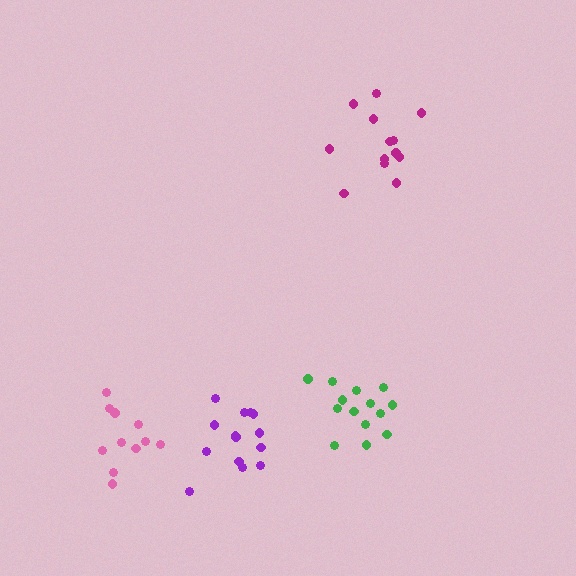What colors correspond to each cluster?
The clusters are colored: magenta, pink, purple, green.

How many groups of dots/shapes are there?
There are 4 groups.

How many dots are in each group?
Group 1: 13 dots, Group 2: 11 dots, Group 3: 14 dots, Group 4: 14 dots (52 total).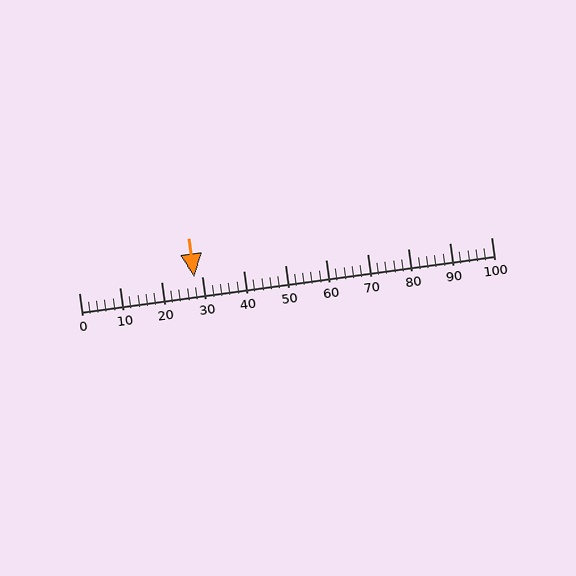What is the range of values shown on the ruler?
The ruler shows values from 0 to 100.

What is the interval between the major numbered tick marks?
The major tick marks are spaced 10 units apart.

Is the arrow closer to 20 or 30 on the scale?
The arrow is closer to 30.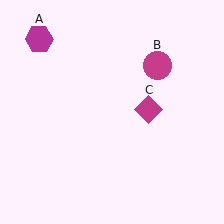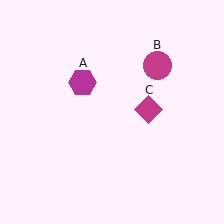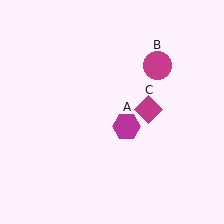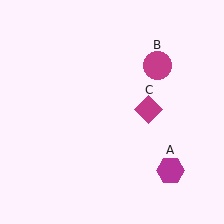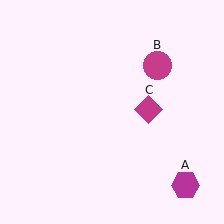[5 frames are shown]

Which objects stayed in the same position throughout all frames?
Magenta circle (object B) and magenta diamond (object C) remained stationary.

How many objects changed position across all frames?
1 object changed position: magenta hexagon (object A).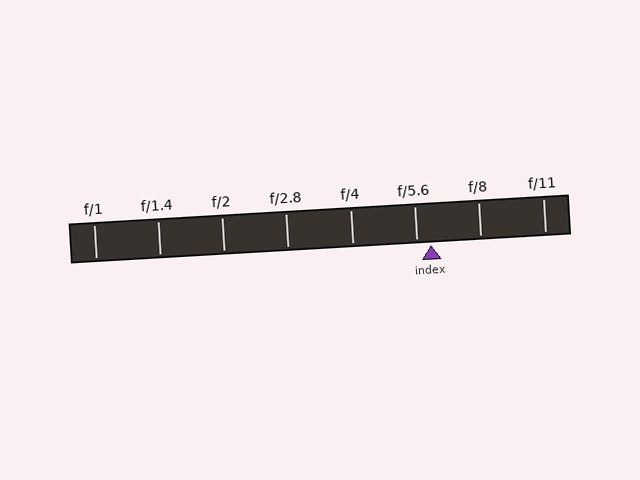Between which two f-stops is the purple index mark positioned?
The index mark is between f/5.6 and f/8.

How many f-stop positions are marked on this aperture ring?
There are 8 f-stop positions marked.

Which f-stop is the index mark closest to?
The index mark is closest to f/5.6.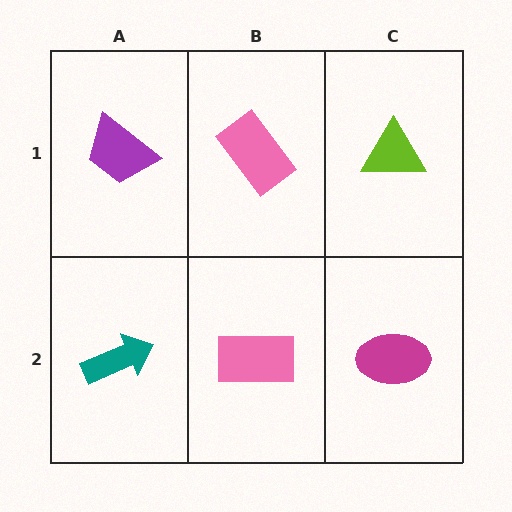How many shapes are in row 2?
3 shapes.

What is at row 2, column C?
A magenta ellipse.